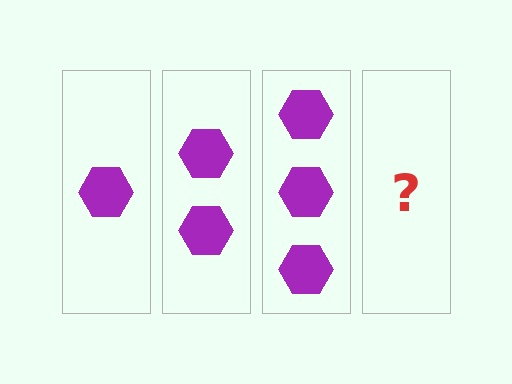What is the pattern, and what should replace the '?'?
The pattern is that each step adds one more hexagon. The '?' should be 4 hexagons.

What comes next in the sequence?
The next element should be 4 hexagons.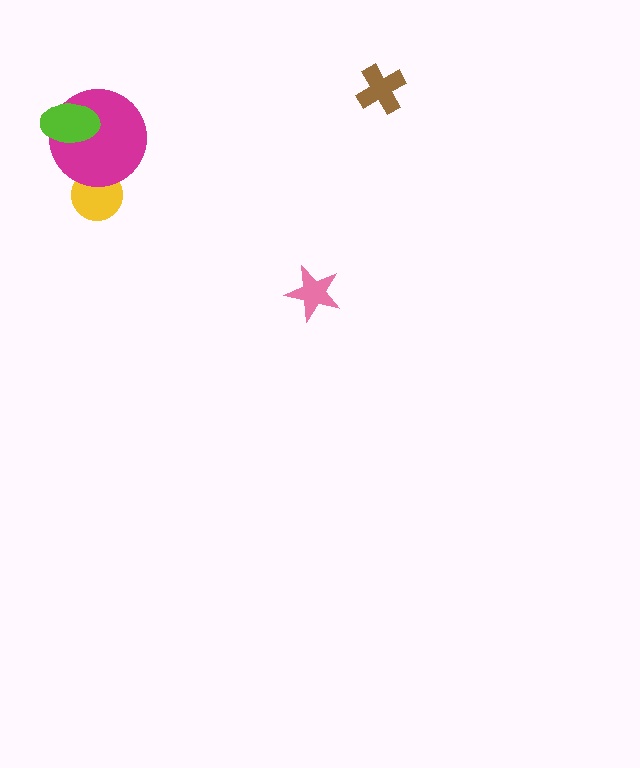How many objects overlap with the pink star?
0 objects overlap with the pink star.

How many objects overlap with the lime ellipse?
1 object overlaps with the lime ellipse.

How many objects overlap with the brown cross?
0 objects overlap with the brown cross.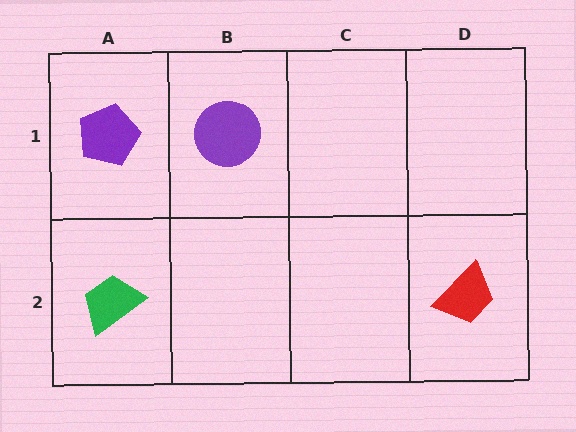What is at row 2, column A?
A green trapezoid.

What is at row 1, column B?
A purple circle.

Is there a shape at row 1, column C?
No, that cell is empty.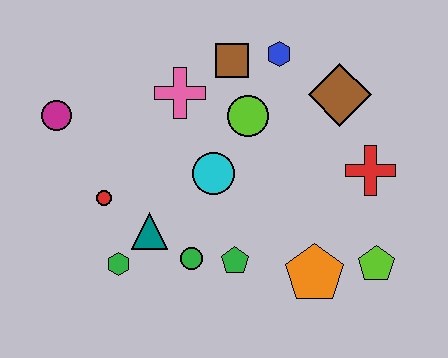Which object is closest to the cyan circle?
The lime circle is closest to the cyan circle.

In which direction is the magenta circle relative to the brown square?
The magenta circle is to the left of the brown square.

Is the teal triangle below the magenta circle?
Yes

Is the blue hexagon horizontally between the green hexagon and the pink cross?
No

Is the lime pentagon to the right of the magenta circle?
Yes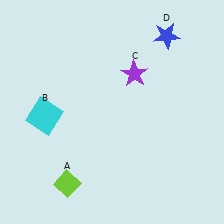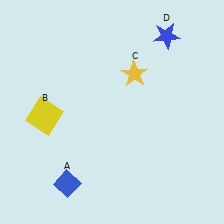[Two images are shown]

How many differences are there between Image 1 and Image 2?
There are 3 differences between the two images.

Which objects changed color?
A changed from lime to blue. B changed from cyan to yellow. C changed from purple to yellow.